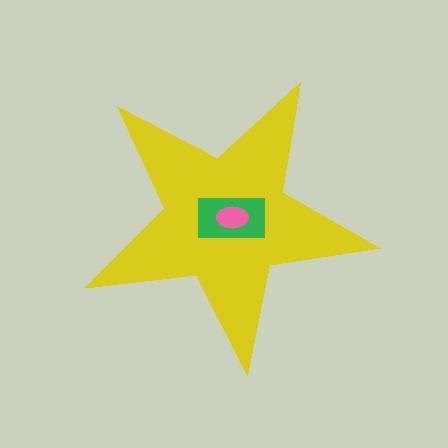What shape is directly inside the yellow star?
The green rectangle.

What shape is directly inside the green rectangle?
The pink ellipse.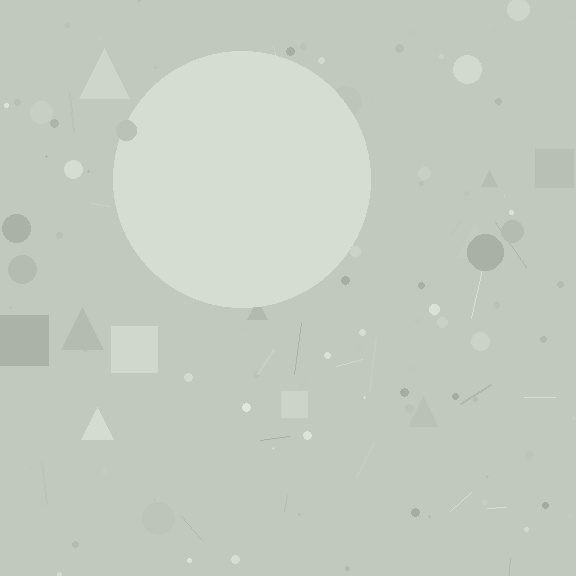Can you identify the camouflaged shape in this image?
The camouflaged shape is a circle.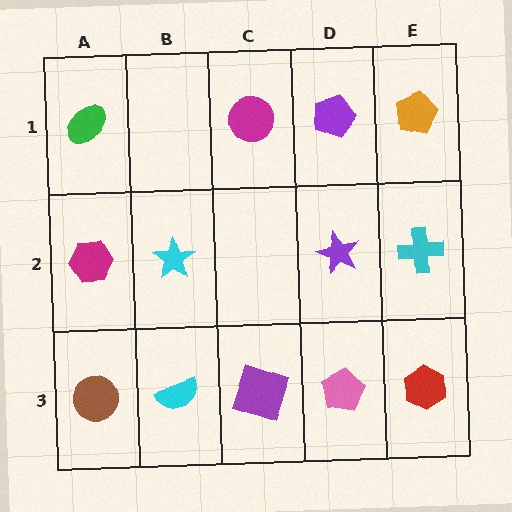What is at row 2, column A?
A magenta hexagon.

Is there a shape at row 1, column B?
No, that cell is empty.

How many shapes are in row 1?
4 shapes.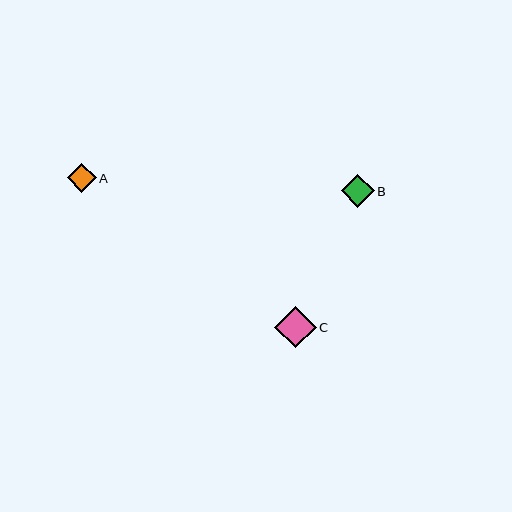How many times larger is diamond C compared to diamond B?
Diamond C is approximately 1.2 times the size of diamond B.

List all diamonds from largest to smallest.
From largest to smallest: C, B, A.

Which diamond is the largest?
Diamond C is the largest with a size of approximately 41 pixels.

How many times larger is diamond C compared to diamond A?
Diamond C is approximately 1.4 times the size of diamond A.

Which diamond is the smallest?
Diamond A is the smallest with a size of approximately 29 pixels.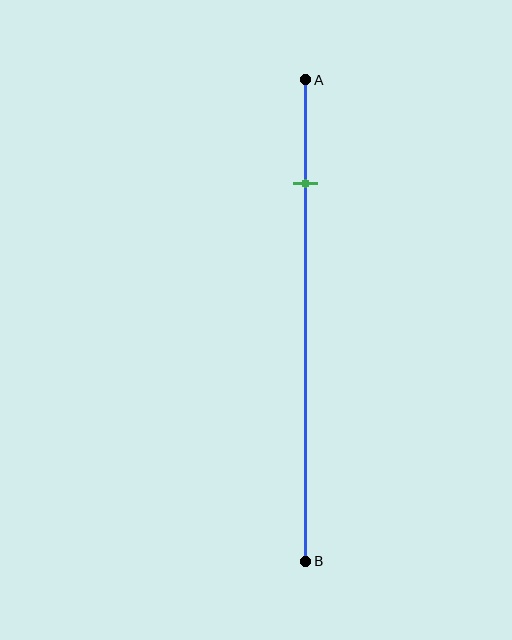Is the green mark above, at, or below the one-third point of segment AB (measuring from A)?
The green mark is above the one-third point of segment AB.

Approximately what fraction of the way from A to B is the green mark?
The green mark is approximately 20% of the way from A to B.